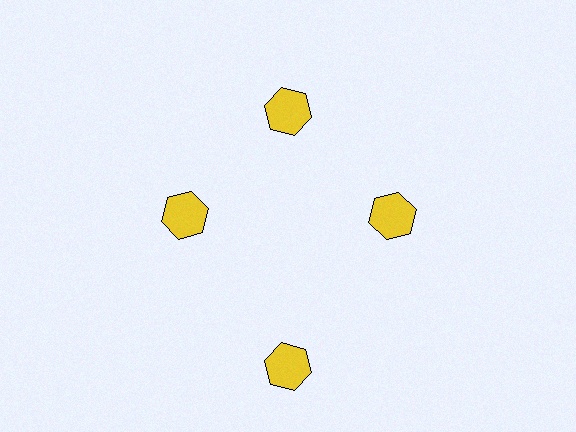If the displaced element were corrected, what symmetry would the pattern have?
It would have 4-fold rotational symmetry — the pattern would map onto itself every 90 degrees.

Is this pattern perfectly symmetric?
No. The 4 yellow hexagons are arranged in a ring, but one element near the 6 o'clock position is pushed outward from the center, breaking the 4-fold rotational symmetry.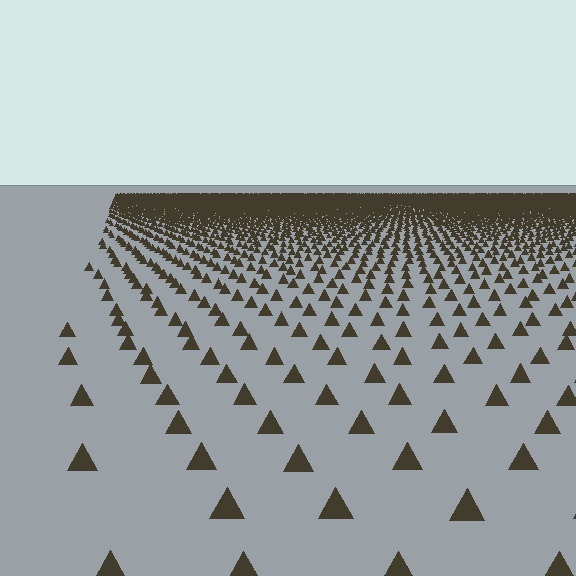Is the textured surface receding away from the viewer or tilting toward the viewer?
The surface is receding away from the viewer. Texture elements get smaller and denser toward the top.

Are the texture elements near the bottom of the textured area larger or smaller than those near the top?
Larger. Near the bottom, elements are closer to the viewer and appear at a bigger on-screen size.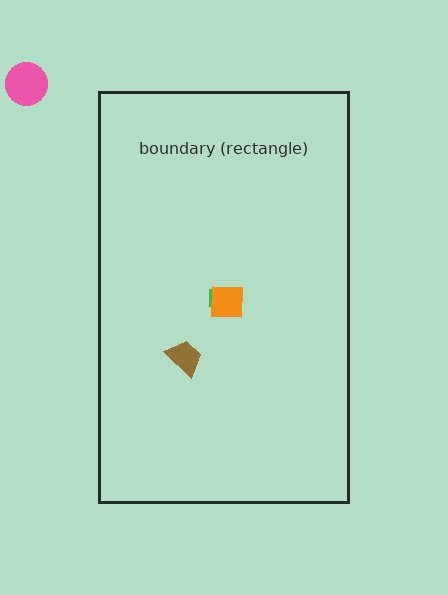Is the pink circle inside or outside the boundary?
Outside.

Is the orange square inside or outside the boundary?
Inside.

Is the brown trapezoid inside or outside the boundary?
Inside.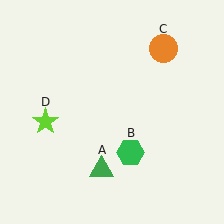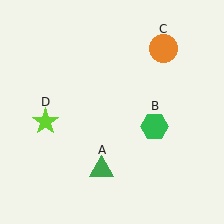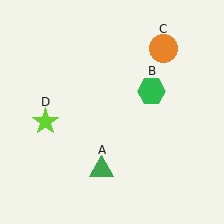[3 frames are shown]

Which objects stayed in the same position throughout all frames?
Green triangle (object A) and orange circle (object C) and lime star (object D) remained stationary.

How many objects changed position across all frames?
1 object changed position: green hexagon (object B).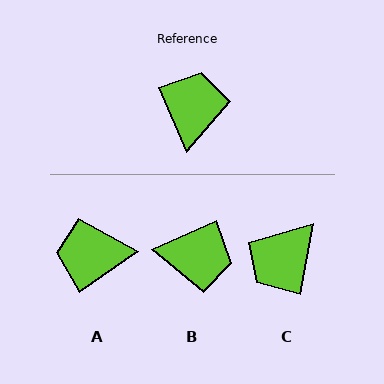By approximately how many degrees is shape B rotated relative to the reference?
Approximately 90 degrees clockwise.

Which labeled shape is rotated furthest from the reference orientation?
C, about 146 degrees away.